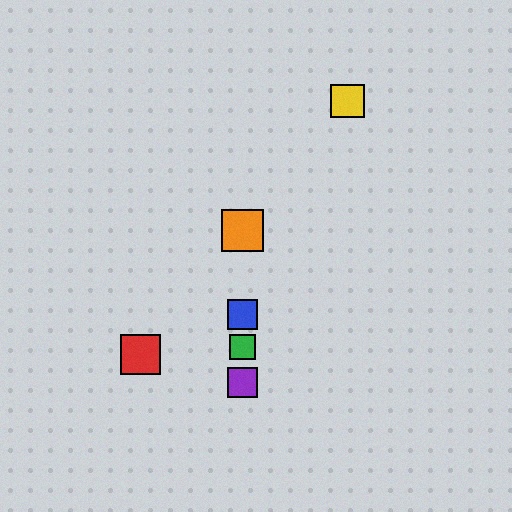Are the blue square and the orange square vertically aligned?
Yes, both are at x≈242.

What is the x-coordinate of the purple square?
The purple square is at x≈242.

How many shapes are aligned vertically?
4 shapes (the blue square, the green square, the purple square, the orange square) are aligned vertically.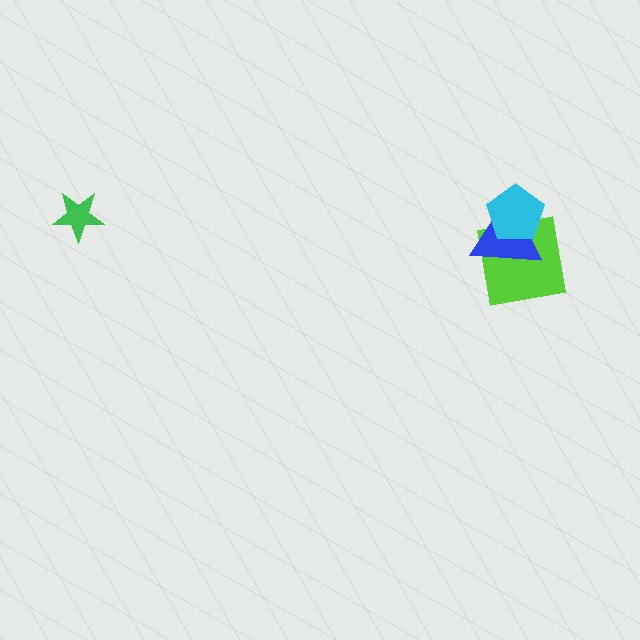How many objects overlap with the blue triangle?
2 objects overlap with the blue triangle.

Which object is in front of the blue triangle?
The cyan pentagon is in front of the blue triangle.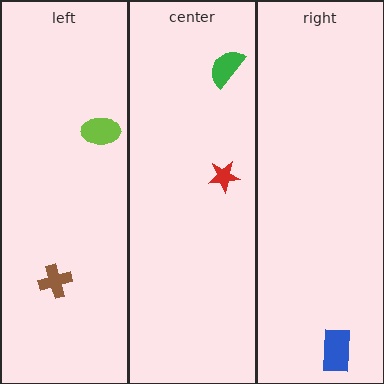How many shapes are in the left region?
2.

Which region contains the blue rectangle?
The right region.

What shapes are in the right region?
The blue rectangle.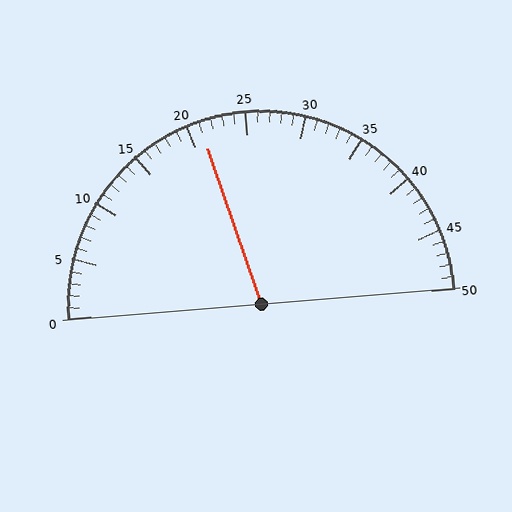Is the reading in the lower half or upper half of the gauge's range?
The reading is in the lower half of the range (0 to 50).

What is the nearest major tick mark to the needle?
The nearest major tick mark is 20.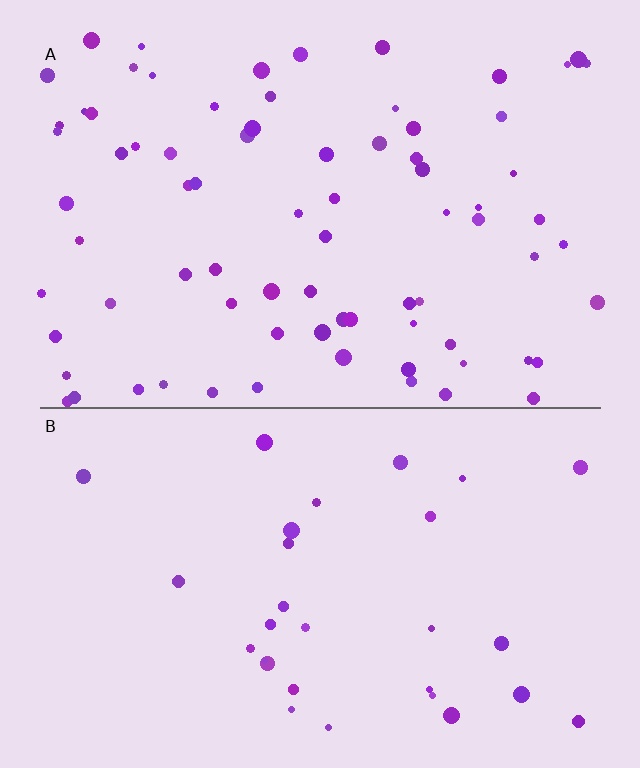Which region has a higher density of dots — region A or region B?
A (the top).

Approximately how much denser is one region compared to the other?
Approximately 2.5× — region A over region B.